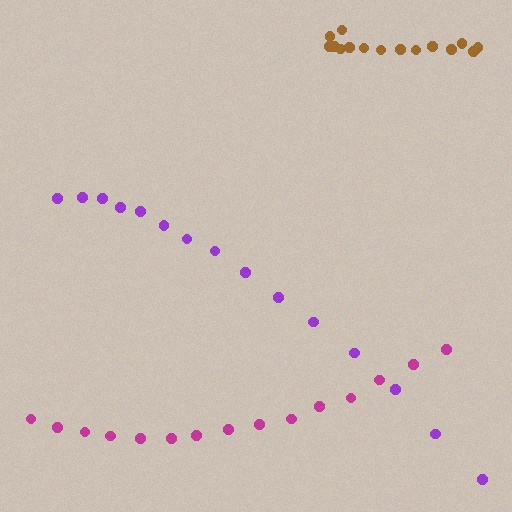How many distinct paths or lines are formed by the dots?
There are 3 distinct paths.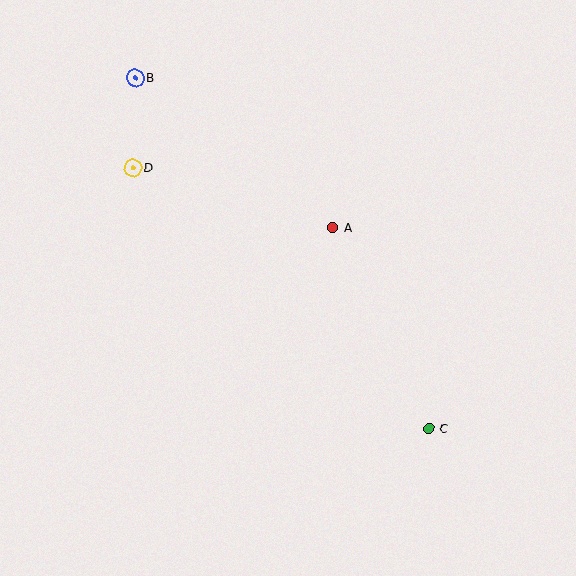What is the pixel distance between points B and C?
The distance between B and C is 457 pixels.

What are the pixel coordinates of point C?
Point C is at (429, 428).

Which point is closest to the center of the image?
Point A at (333, 227) is closest to the center.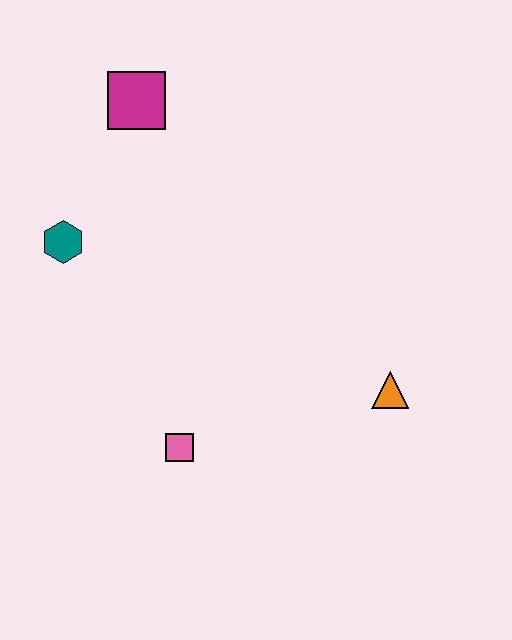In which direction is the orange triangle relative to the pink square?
The orange triangle is to the right of the pink square.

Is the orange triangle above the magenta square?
No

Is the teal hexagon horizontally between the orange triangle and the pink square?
No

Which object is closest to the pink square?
The orange triangle is closest to the pink square.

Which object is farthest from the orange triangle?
The magenta square is farthest from the orange triangle.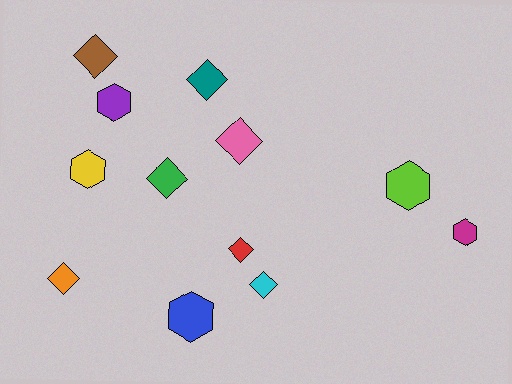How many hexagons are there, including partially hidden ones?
There are 5 hexagons.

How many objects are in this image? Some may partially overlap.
There are 12 objects.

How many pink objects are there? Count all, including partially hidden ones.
There is 1 pink object.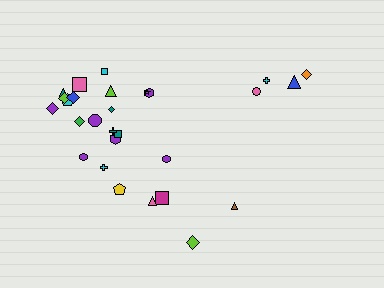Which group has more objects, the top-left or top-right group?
The top-left group.